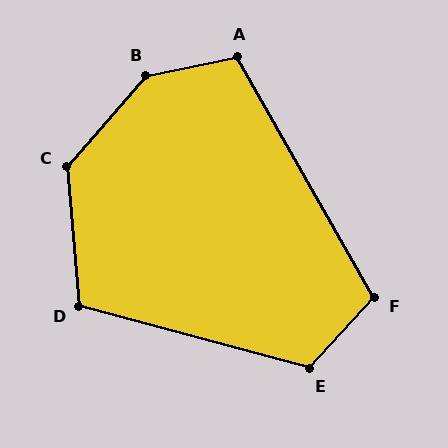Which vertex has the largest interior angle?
B, at approximately 143 degrees.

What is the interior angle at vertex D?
Approximately 110 degrees (obtuse).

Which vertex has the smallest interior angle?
F, at approximately 108 degrees.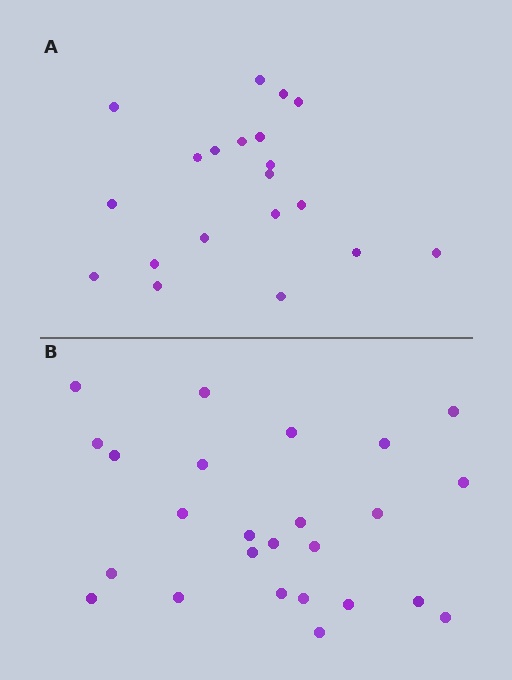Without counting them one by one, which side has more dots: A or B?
Region B (the bottom region) has more dots.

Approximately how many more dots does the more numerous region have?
Region B has about 5 more dots than region A.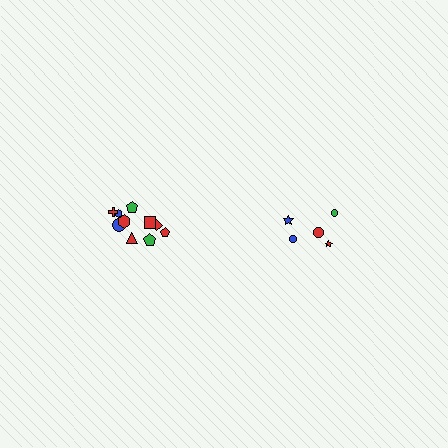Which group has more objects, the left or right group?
The left group.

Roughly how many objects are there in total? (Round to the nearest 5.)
Roughly 15 objects in total.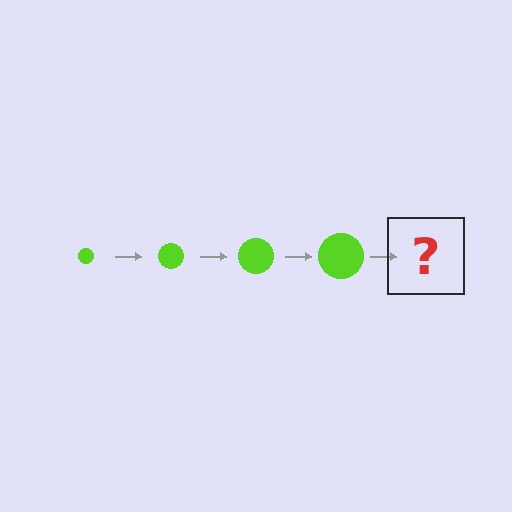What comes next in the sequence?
The next element should be a lime circle, larger than the previous one.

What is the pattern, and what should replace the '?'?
The pattern is that the circle gets progressively larger each step. The '?' should be a lime circle, larger than the previous one.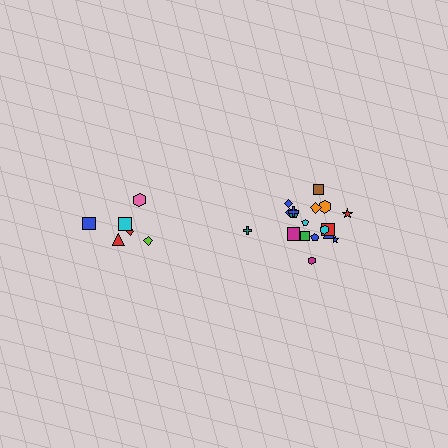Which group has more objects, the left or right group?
The right group.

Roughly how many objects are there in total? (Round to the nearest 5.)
Roughly 25 objects in total.